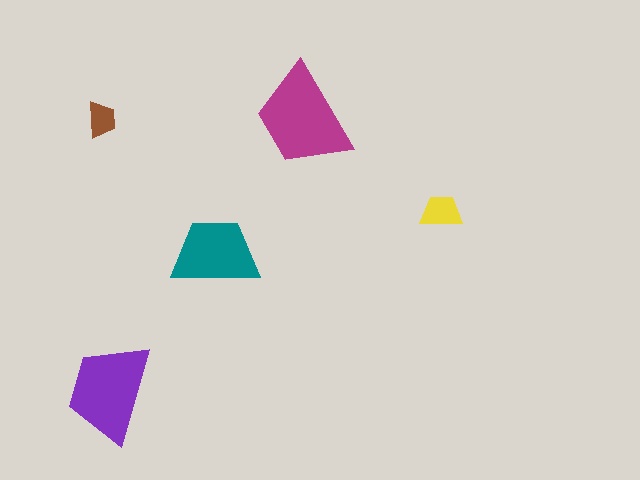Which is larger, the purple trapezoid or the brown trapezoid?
The purple one.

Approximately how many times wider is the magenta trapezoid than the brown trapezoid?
About 3 times wider.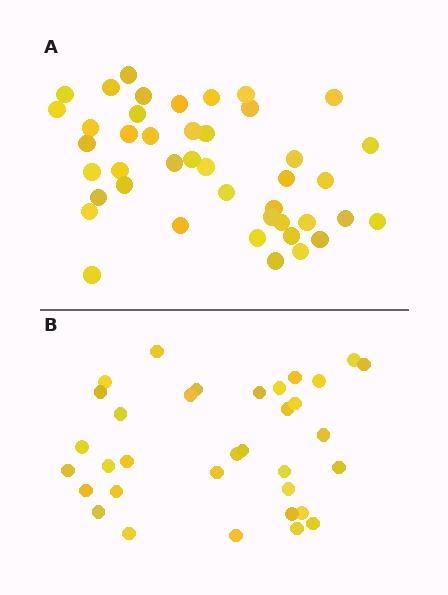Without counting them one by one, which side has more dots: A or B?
Region A (the top region) has more dots.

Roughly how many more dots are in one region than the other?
Region A has roughly 8 or so more dots than region B.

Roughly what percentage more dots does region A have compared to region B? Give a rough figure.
About 25% more.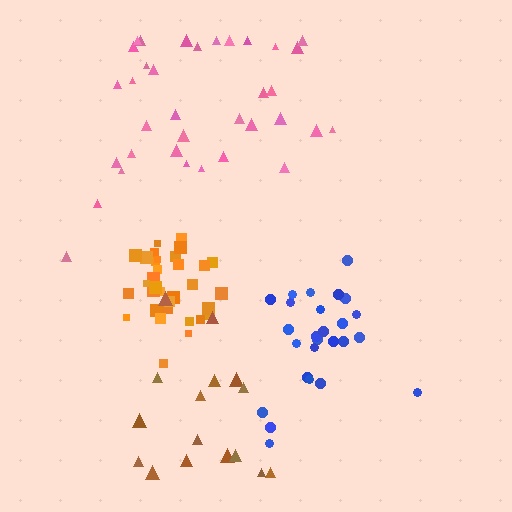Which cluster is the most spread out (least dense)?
Brown.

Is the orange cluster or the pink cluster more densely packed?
Orange.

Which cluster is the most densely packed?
Orange.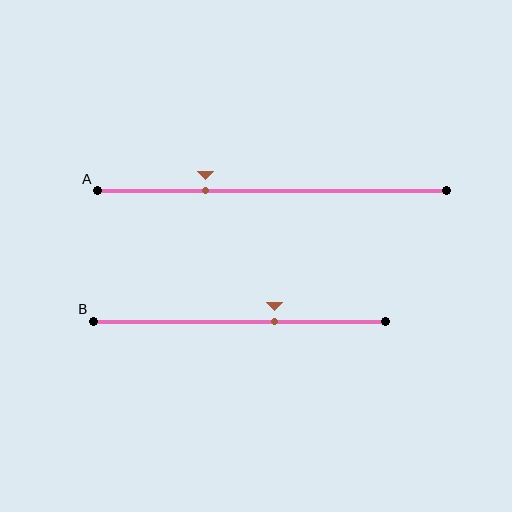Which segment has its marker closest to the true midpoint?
Segment B has its marker closest to the true midpoint.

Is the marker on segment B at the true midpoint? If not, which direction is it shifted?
No, the marker on segment B is shifted to the right by about 12% of the segment length.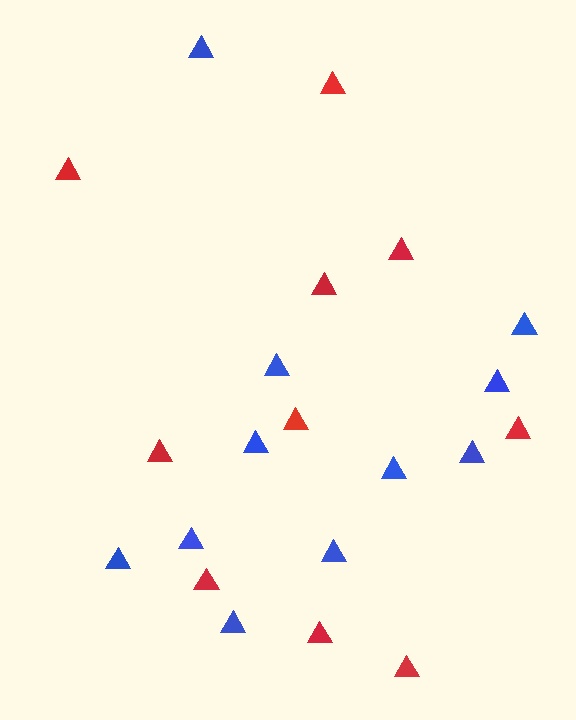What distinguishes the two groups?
There are 2 groups: one group of red triangles (10) and one group of blue triangles (11).